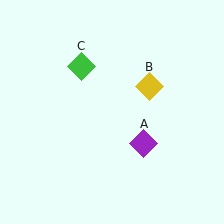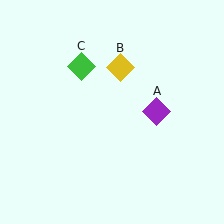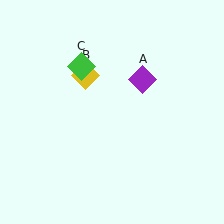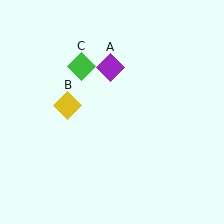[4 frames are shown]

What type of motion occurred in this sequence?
The purple diamond (object A), yellow diamond (object B) rotated counterclockwise around the center of the scene.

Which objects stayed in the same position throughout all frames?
Green diamond (object C) remained stationary.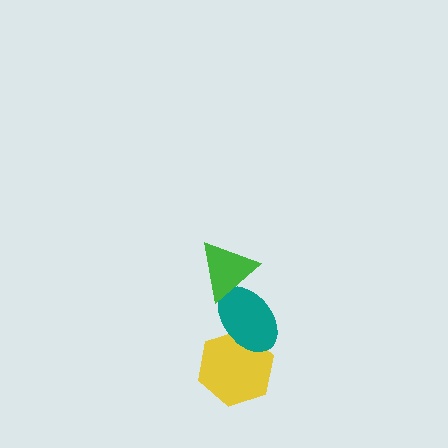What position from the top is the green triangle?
The green triangle is 1st from the top.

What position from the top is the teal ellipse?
The teal ellipse is 2nd from the top.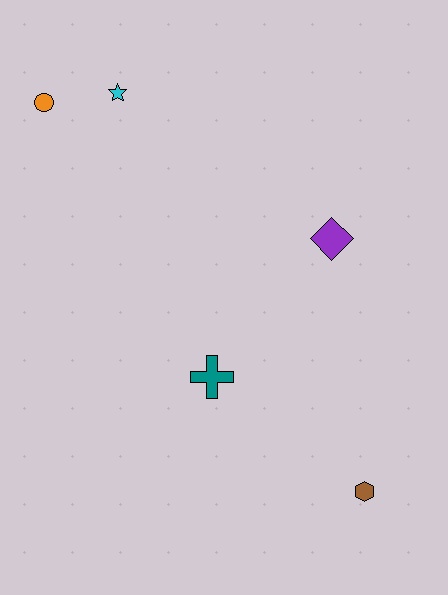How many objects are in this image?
There are 5 objects.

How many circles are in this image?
There is 1 circle.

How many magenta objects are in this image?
There are no magenta objects.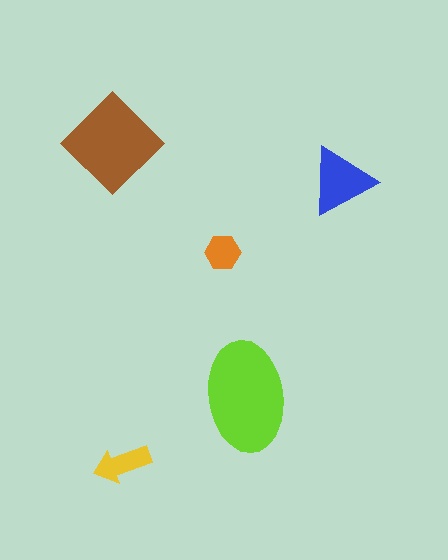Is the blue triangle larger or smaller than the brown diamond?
Smaller.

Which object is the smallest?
The orange hexagon.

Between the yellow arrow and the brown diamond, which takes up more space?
The brown diamond.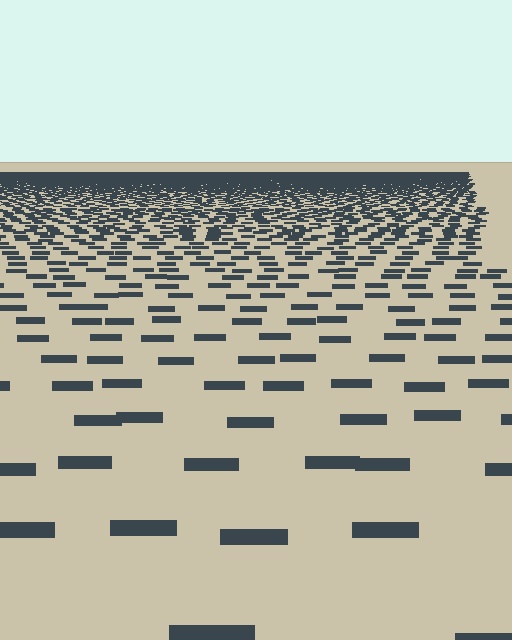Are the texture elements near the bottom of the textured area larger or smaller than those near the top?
Larger. Near the bottom, elements are closer to the viewer and appear at a bigger on-screen size.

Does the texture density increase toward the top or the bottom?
Density increases toward the top.